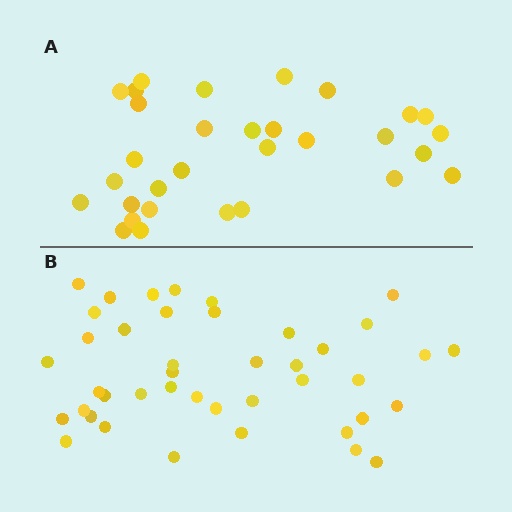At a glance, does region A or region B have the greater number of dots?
Region B (the bottom region) has more dots.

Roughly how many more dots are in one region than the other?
Region B has roughly 12 or so more dots than region A.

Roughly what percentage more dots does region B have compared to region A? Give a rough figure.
About 35% more.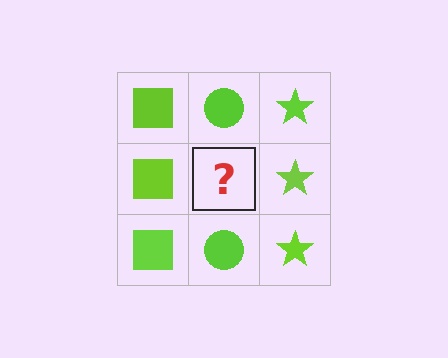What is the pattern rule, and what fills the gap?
The rule is that each column has a consistent shape. The gap should be filled with a lime circle.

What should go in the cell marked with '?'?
The missing cell should contain a lime circle.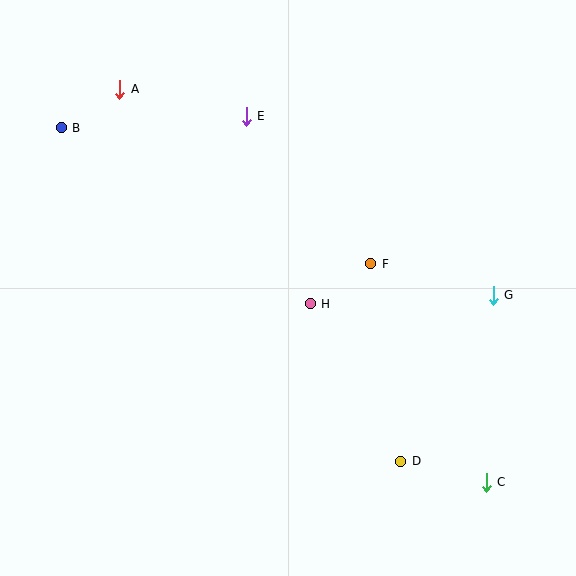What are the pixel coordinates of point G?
Point G is at (493, 295).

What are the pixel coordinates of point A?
Point A is at (120, 89).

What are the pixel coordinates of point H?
Point H is at (310, 304).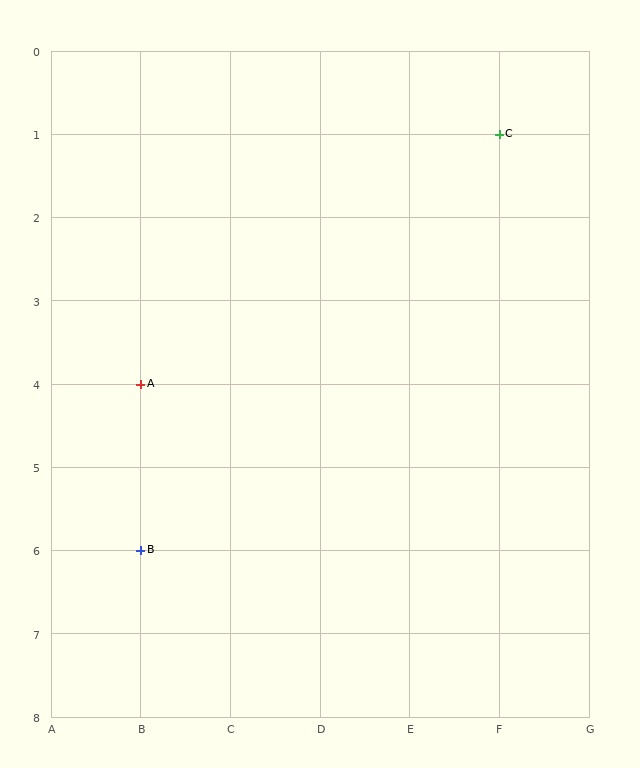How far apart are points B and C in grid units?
Points B and C are 4 columns and 5 rows apart (about 6.4 grid units diagonally).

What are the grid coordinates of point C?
Point C is at grid coordinates (F, 1).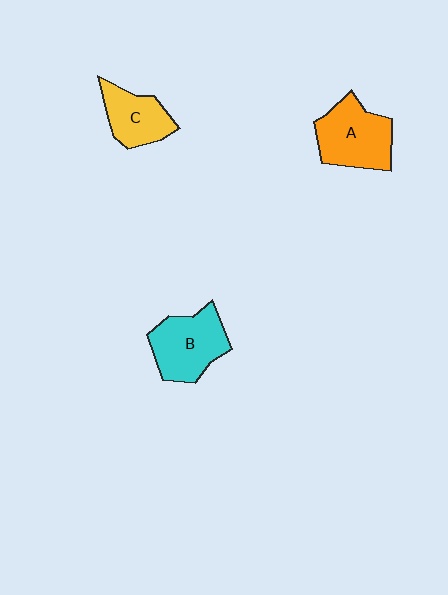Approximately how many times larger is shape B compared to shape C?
Approximately 1.3 times.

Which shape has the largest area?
Shape A (orange).